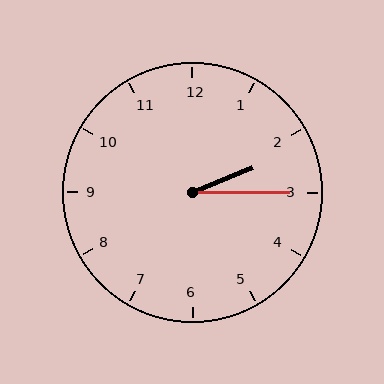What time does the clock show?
2:15.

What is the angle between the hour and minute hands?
Approximately 22 degrees.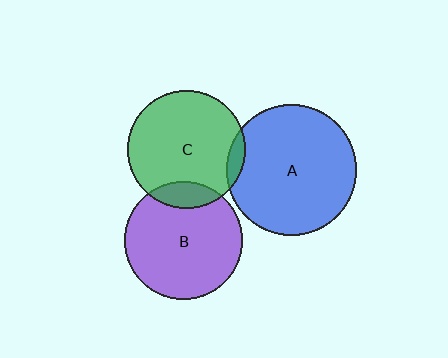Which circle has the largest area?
Circle A (blue).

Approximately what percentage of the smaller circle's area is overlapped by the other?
Approximately 5%.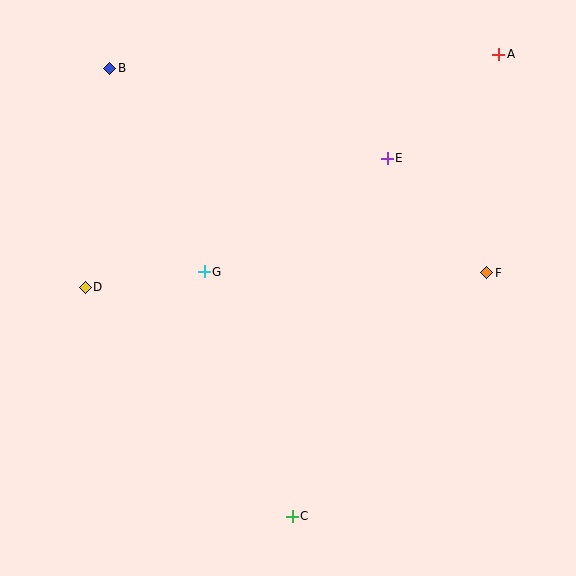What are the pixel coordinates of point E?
Point E is at (387, 158).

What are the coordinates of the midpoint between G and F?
The midpoint between G and F is at (346, 272).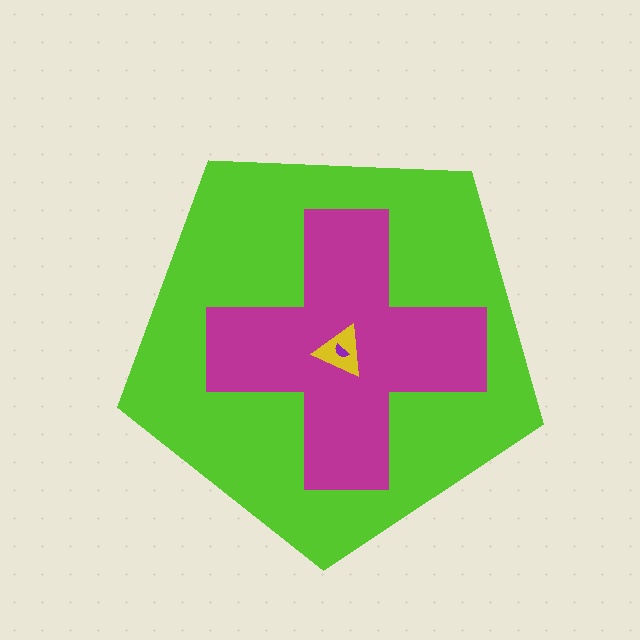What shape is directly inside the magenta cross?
The yellow triangle.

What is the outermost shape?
The lime pentagon.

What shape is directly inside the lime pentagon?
The magenta cross.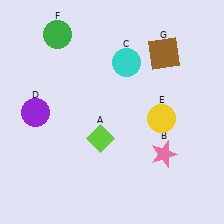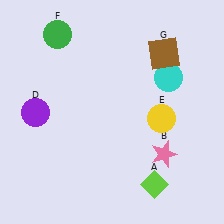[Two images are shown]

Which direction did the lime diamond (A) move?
The lime diamond (A) moved right.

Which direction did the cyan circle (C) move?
The cyan circle (C) moved right.